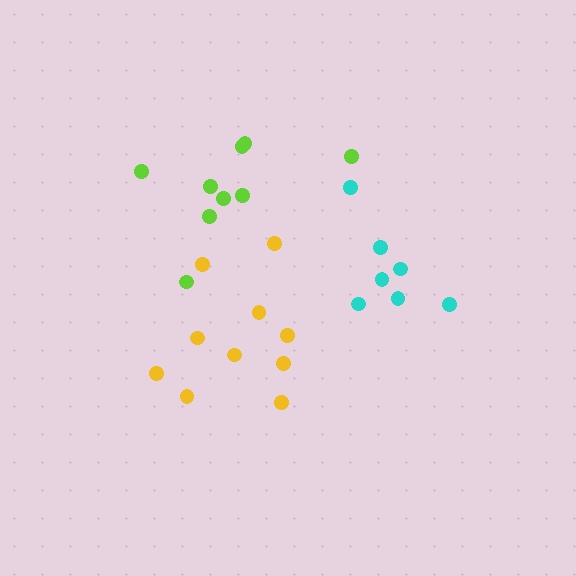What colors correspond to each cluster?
The clusters are colored: lime, yellow, cyan.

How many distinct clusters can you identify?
There are 3 distinct clusters.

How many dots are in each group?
Group 1: 9 dots, Group 2: 10 dots, Group 3: 7 dots (26 total).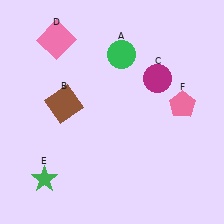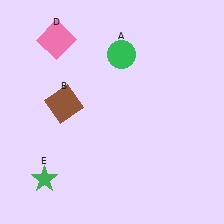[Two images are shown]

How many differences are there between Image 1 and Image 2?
There are 2 differences between the two images.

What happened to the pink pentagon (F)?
The pink pentagon (F) was removed in Image 2. It was in the top-right area of Image 1.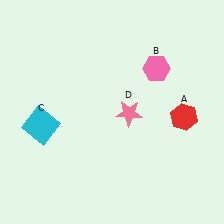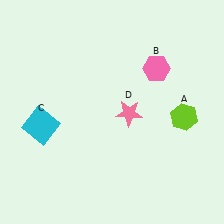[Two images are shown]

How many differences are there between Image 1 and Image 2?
There is 1 difference between the two images.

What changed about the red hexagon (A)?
In Image 1, A is red. In Image 2, it changed to lime.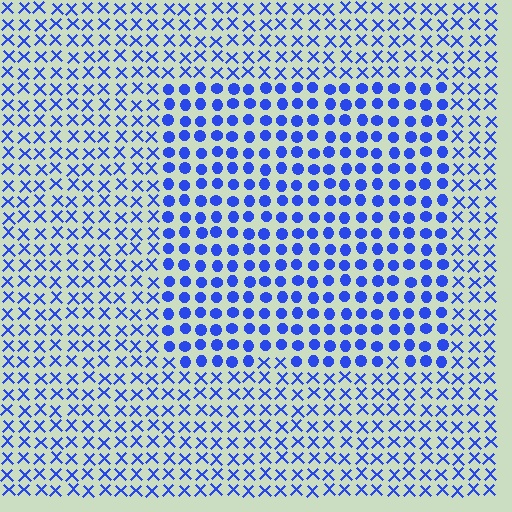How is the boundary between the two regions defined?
The boundary is defined by a change in element shape: circles inside vs. X marks outside. All elements share the same color and spacing.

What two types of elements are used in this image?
The image uses circles inside the rectangle region and X marks outside it.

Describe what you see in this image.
The image is filled with small blue elements arranged in a uniform grid. A rectangle-shaped region contains circles, while the surrounding area contains X marks. The boundary is defined purely by the change in element shape.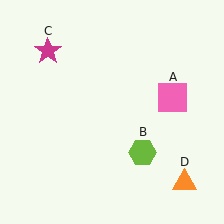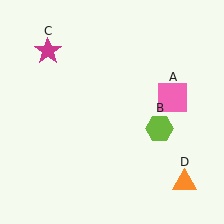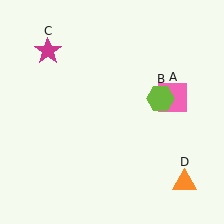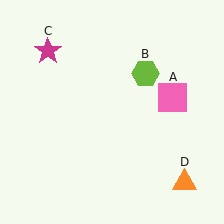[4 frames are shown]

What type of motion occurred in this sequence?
The lime hexagon (object B) rotated counterclockwise around the center of the scene.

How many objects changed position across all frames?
1 object changed position: lime hexagon (object B).